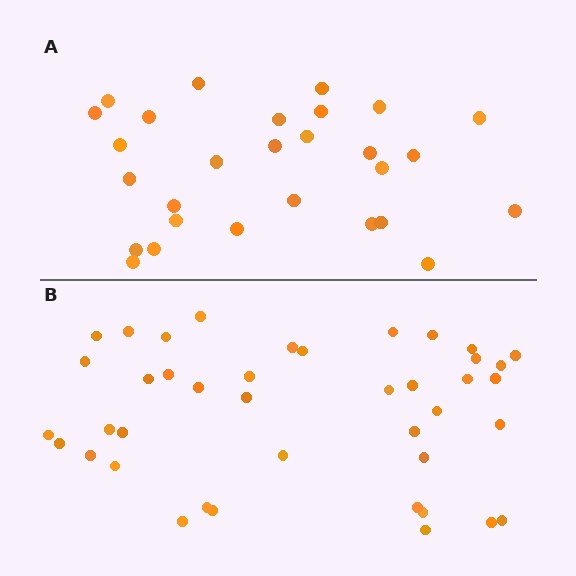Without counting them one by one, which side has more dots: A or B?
Region B (the bottom region) has more dots.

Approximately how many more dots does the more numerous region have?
Region B has approximately 15 more dots than region A.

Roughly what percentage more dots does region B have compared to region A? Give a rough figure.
About 45% more.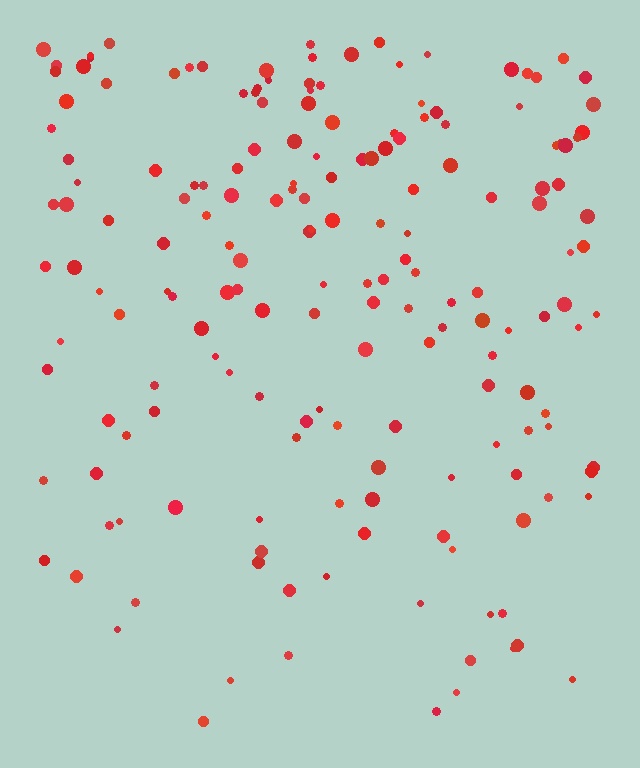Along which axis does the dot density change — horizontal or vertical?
Vertical.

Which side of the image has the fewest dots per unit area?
The bottom.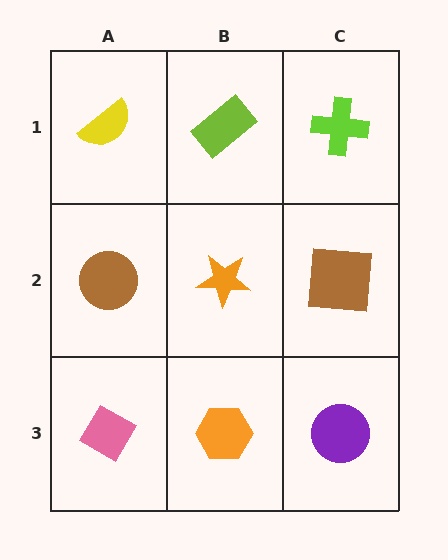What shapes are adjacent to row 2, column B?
A lime rectangle (row 1, column B), an orange hexagon (row 3, column B), a brown circle (row 2, column A), a brown square (row 2, column C).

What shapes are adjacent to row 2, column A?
A yellow semicircle (row 1, column A), a pink diamond (row 3, column A), an orange star (row 2, column B).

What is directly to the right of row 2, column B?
A brown square.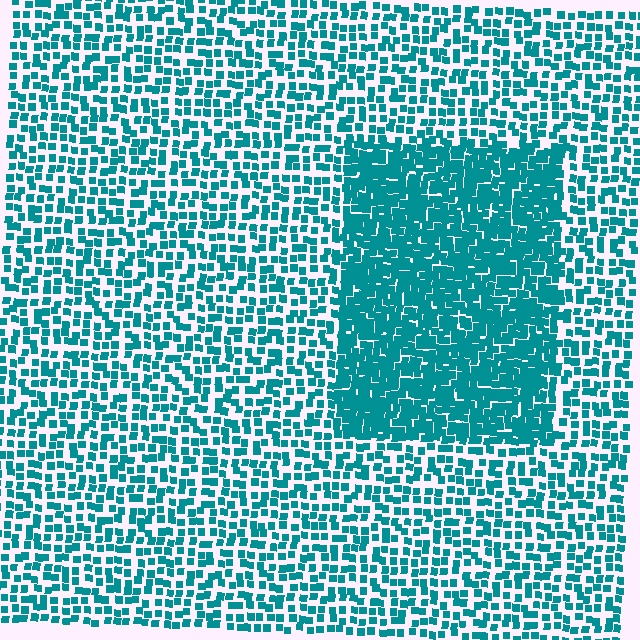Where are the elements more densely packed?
The elements are more densely packed inside the rectangle boundary.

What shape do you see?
I see a rectangle.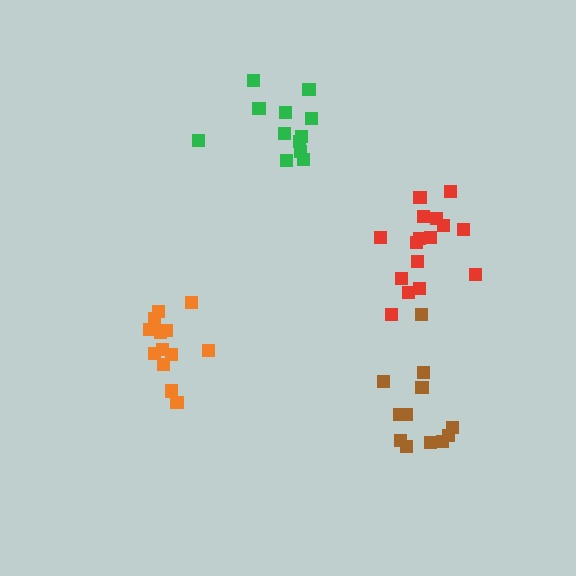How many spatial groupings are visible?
There are 4 spatial groupings.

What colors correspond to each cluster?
The clusters are colored: green, red, orange, brown.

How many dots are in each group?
Group 1: 12 dots, Group 2: 16 dots, Group 3: 13 dots, Group 4: 12 dots (53 total).